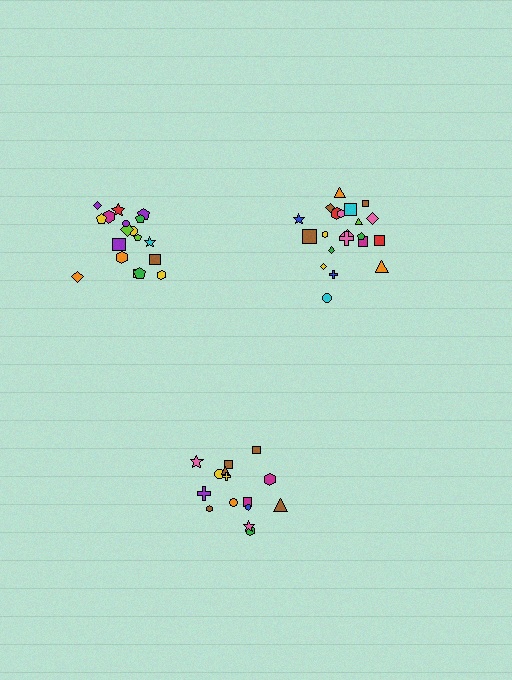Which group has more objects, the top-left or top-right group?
The top-right group.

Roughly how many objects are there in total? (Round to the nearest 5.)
Roughly 55 objects in total.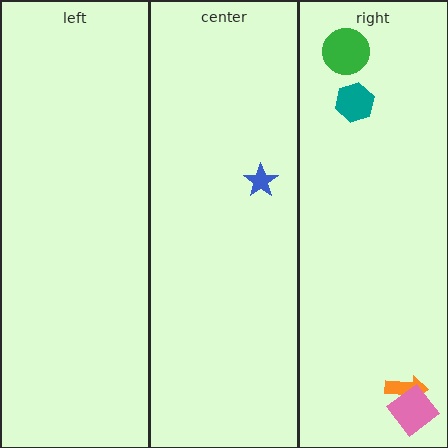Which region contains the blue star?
The center region.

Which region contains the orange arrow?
The right region.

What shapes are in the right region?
The green circle, the orange arrow, the pink diamond, the teal hexagon.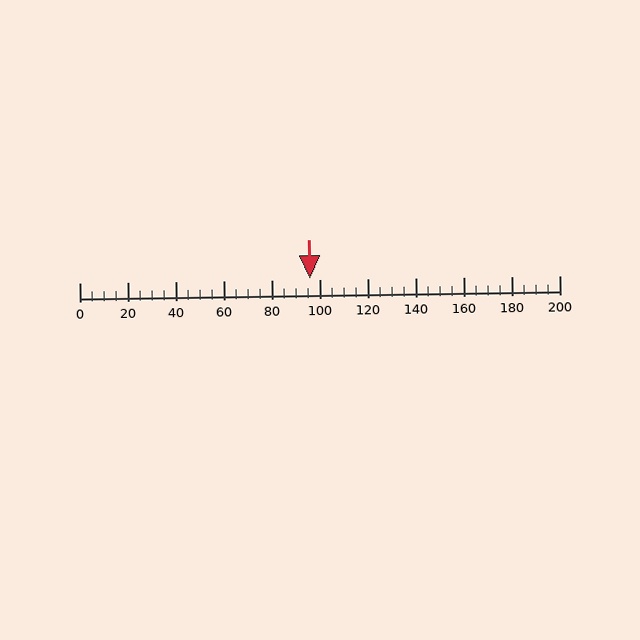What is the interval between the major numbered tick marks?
The major tick marks are spaced 20 units apart.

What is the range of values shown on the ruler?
The ruler shows values from 0 to 200.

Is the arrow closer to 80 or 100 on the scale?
The arrow is closer to 100.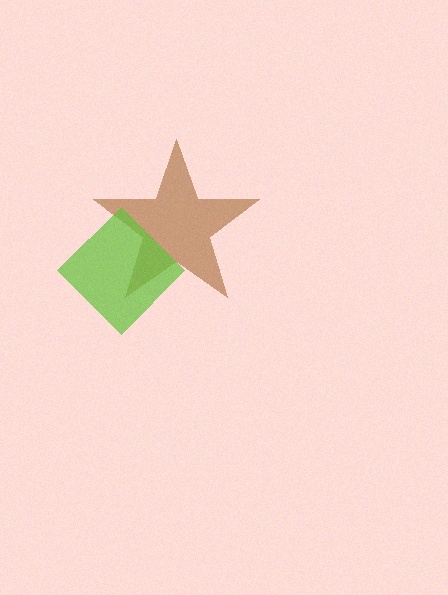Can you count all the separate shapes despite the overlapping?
Yes, there are 2 separate shapes.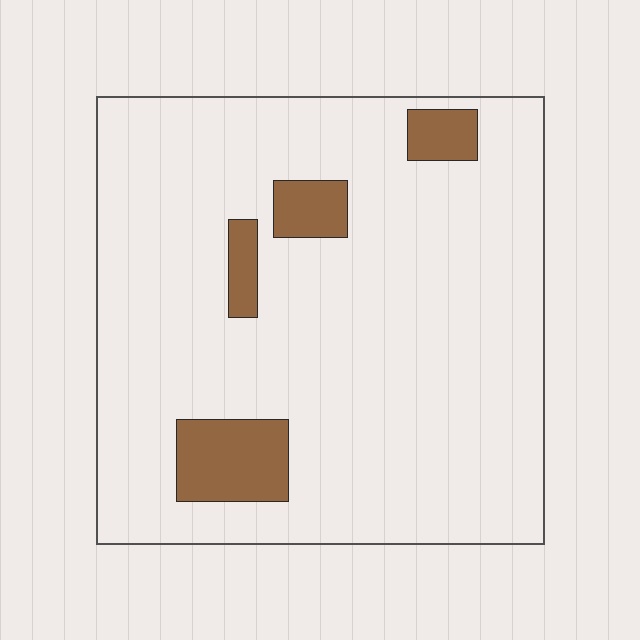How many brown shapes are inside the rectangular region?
4.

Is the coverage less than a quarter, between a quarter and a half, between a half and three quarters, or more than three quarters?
Less than a quarter.